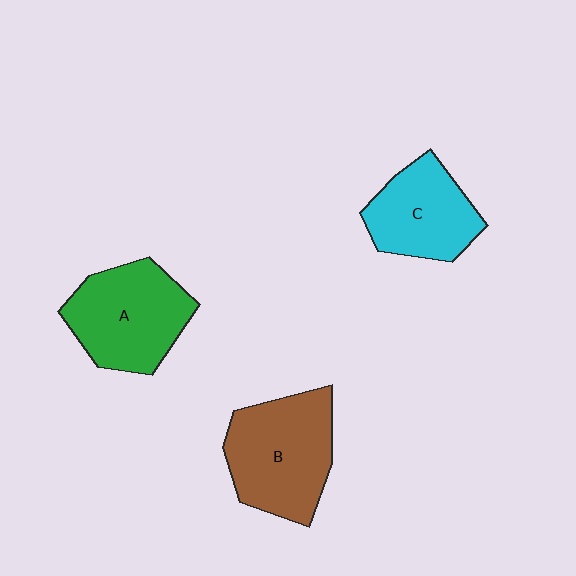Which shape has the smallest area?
Shape C (cyan).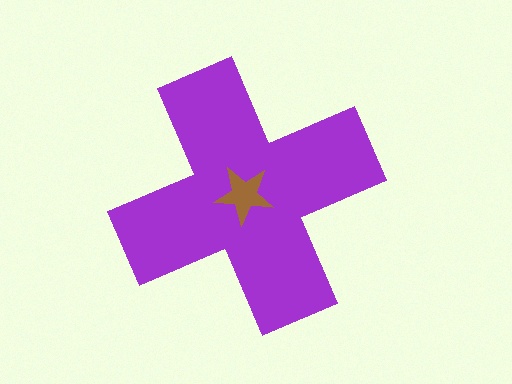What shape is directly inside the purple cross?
The brown star.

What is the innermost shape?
The brown star.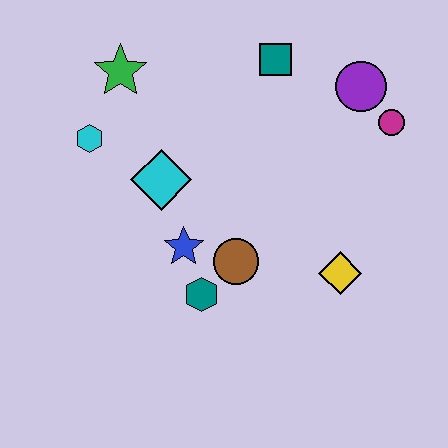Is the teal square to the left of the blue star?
No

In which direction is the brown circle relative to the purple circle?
The brown circle is below the purple circle.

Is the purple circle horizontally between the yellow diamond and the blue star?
No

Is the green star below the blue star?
No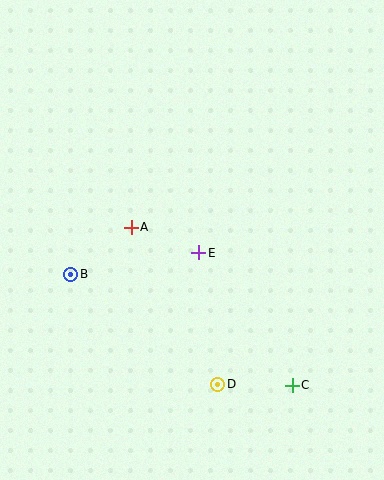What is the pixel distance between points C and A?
The distance between C and A is 226 pixels.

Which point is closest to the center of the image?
Point E at (199, 253) is closest to the center.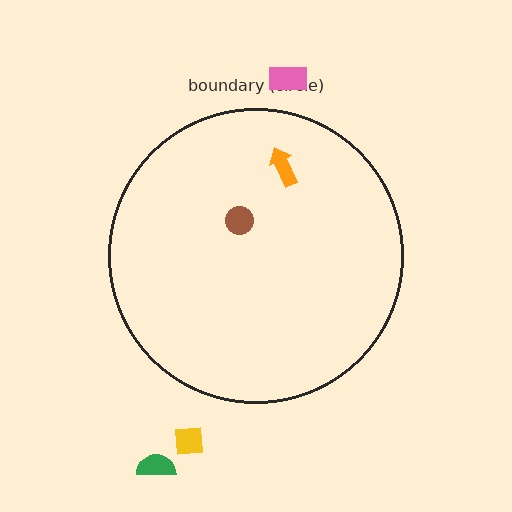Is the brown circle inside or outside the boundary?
Inside.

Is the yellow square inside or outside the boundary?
Outside.